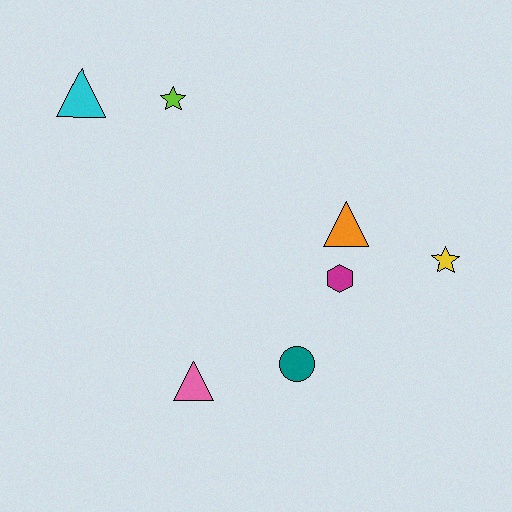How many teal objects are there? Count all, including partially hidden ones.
There is 1 teal object.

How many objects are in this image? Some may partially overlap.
There are 7 objects.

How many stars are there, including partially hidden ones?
There are 2 stars.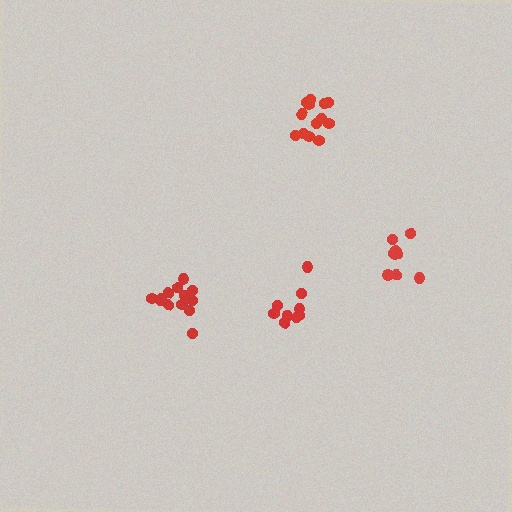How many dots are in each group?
Group 1: 14 dots, Group 2: 9 dots, Group 3: 13 dots, Group 4: 9 dots (45 total).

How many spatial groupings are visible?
There are 4 spatial groupings.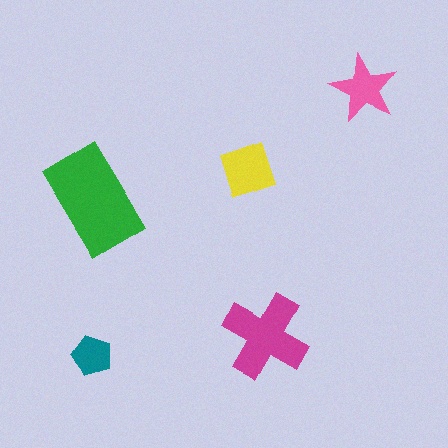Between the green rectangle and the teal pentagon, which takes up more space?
The green rectangle.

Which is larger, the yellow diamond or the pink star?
The yellow diamond.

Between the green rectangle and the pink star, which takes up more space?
The green rectangle.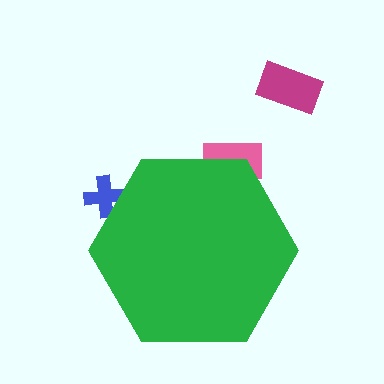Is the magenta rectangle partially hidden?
No, the magenta rectangle is fully visible.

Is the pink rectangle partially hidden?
Yes, the pink rectangle is partially hidden behind the green hexagon.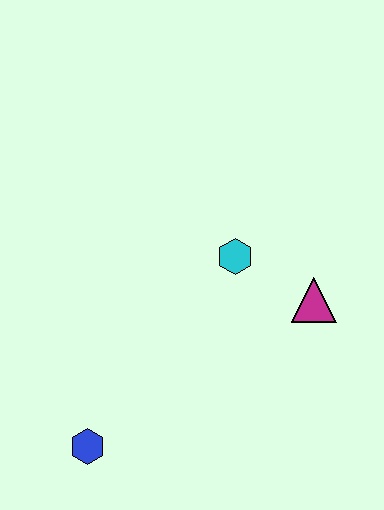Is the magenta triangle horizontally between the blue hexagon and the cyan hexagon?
No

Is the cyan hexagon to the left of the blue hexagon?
No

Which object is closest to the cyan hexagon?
The magenta triangle is closest to the cyan hexagon.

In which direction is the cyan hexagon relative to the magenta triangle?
The cyan hexagon is to the left of the magenta triangle.